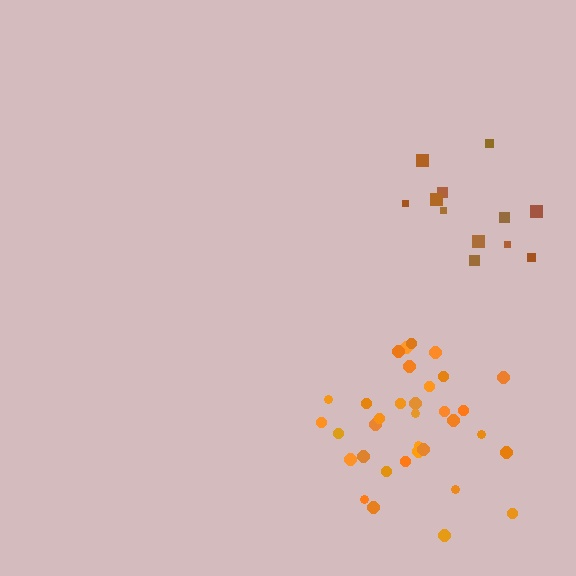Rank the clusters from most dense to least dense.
brown, orange.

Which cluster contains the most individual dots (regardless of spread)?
Orange (34).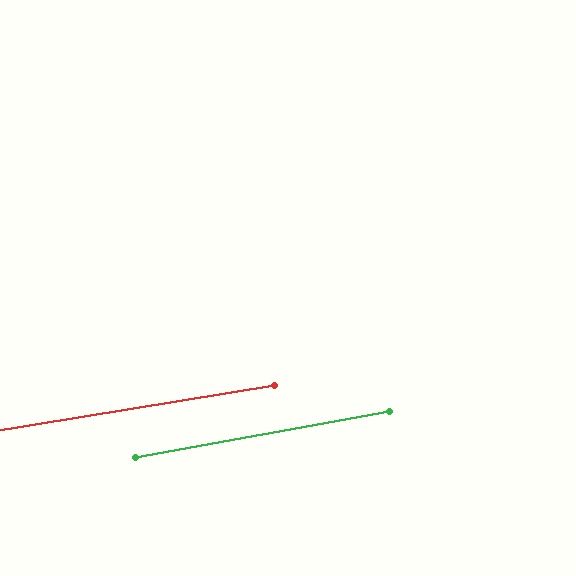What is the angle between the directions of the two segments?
Approximately 1 degree.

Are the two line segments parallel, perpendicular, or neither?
Parallel — their directions differ by only 0.8°.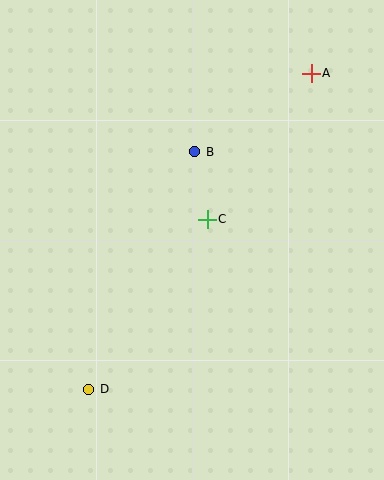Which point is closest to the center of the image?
Point C at (207, 219) is closest to the center.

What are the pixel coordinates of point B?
Point B is at (195, 152).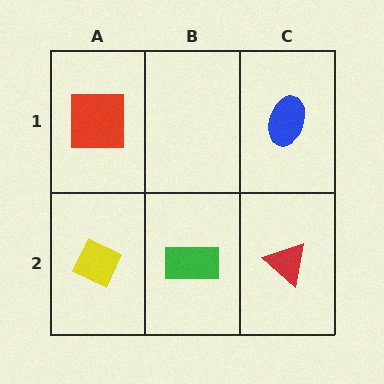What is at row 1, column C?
A blue ellipse.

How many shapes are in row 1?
2 shapes.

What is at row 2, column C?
A red triangle.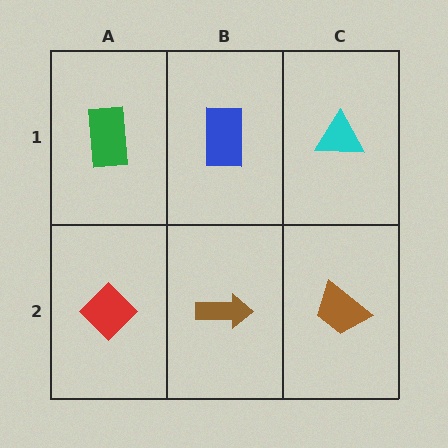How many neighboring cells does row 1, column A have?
2.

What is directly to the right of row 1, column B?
A cyan triangle.